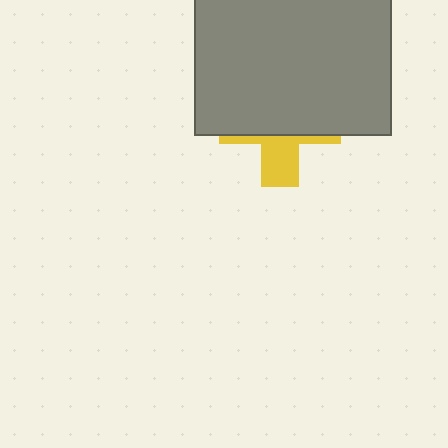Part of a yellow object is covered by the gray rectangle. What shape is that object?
It is a cross.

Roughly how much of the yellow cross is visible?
A small part of it is visible (roughly 35%).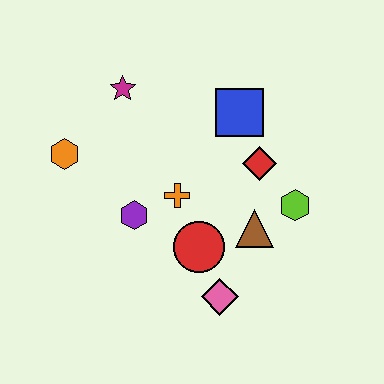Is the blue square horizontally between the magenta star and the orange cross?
No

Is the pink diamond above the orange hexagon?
No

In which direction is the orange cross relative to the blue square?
The orange cross is below the blue square.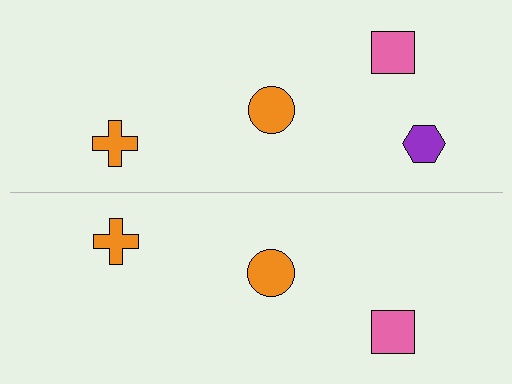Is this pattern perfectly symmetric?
No, the pattern is not perfectly symmetric. A purple hexagon is missing from the bottom side.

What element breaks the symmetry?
A purple hexagon is missing from the bottom side.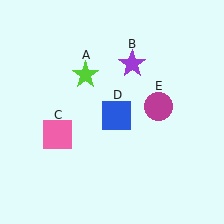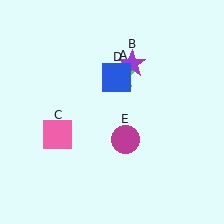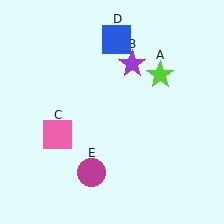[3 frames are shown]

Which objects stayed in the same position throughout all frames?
Purple star (object B) and pink square (object C) remained stationary.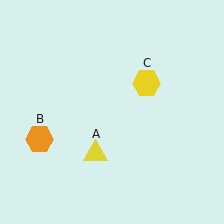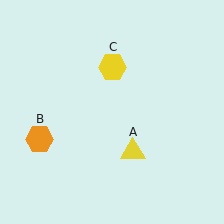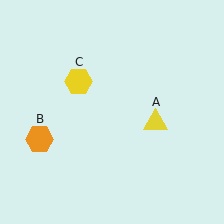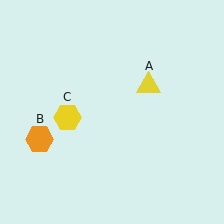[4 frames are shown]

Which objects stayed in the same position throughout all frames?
Orange hexagon (object B) remained stationary.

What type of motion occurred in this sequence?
The yellow triangle (object A), yellow hexagon (object C) rotated counterclockwise around the center of the scene.